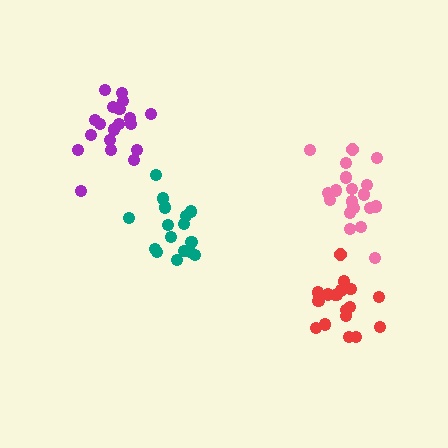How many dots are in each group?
Group 1: 19 dots, Group 2: 16 dots, Group 3: 19 dots, Group 4: 18 dots (72 total).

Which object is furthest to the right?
The pink cluster is rightmost.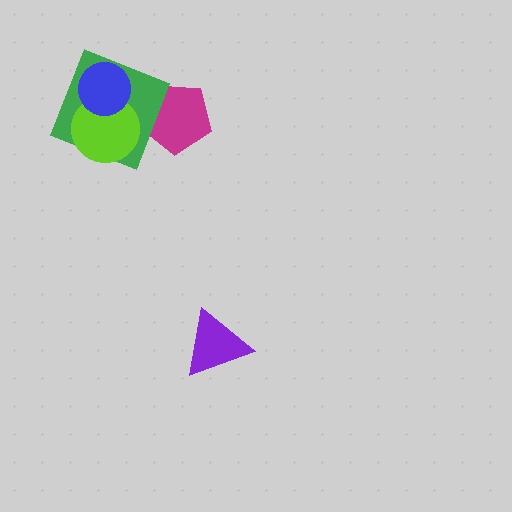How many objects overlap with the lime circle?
2 objects overlap with the lime circle.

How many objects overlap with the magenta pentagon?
1 object overlaps with the magenta pentagon.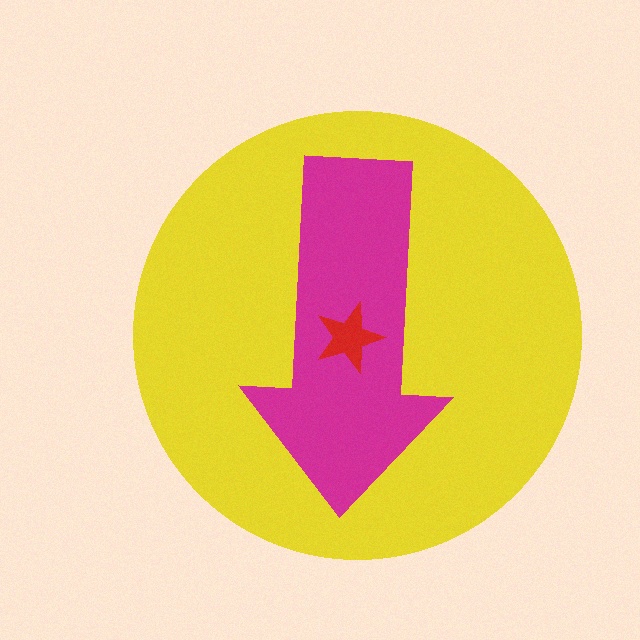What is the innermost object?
The red star.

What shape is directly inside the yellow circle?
The magenta arrow.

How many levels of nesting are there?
3.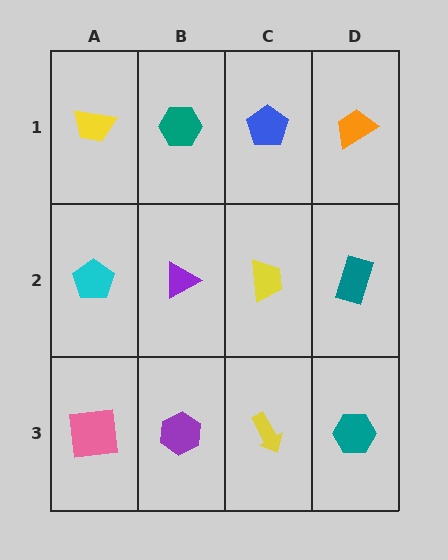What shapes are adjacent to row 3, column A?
A cyan pentagon (row 2, column A), a purple hexagon (row 3, column B).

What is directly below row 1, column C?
A yellow trapezoid.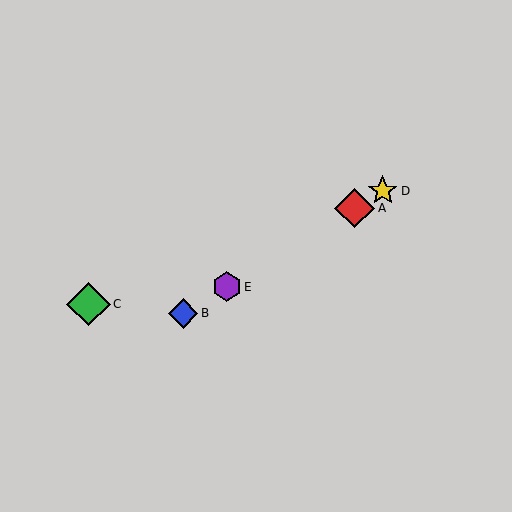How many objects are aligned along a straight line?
4 objects (A, B, D, E) are aligned along a straight line.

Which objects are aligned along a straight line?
Objects A, B, D, E are aligned along a straight line.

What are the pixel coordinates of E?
Object E is at (227, 287).